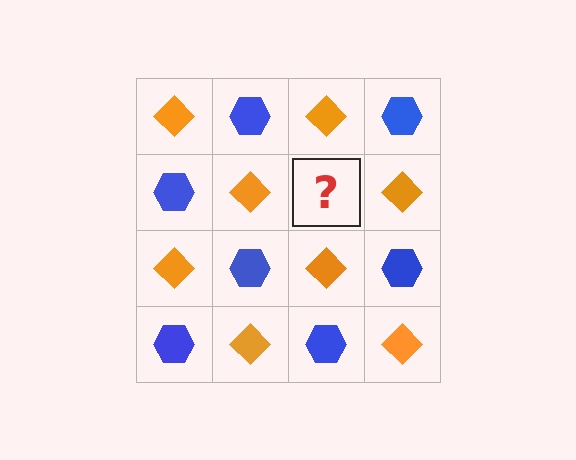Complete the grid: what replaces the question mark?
The question mark should be replaced with a blue hexagon.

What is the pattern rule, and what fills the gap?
The rule is that it alternates orange diamond and blue hexagon in a checkerboard pattern. The gap should be filled with a blue hexagon.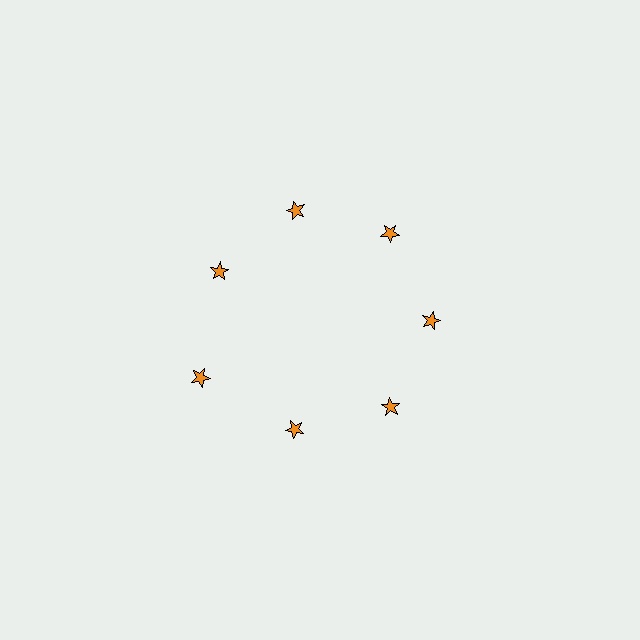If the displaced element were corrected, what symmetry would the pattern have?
It would have 7-fold rotational symmetry — the pattern would map onto itself every 51 degrees.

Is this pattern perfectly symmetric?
No. The 7 orange stars are arranged in a ring, but one element near the 8 o'clock position is pushed outward from the center, breaking the 7-fold rotational symmetry.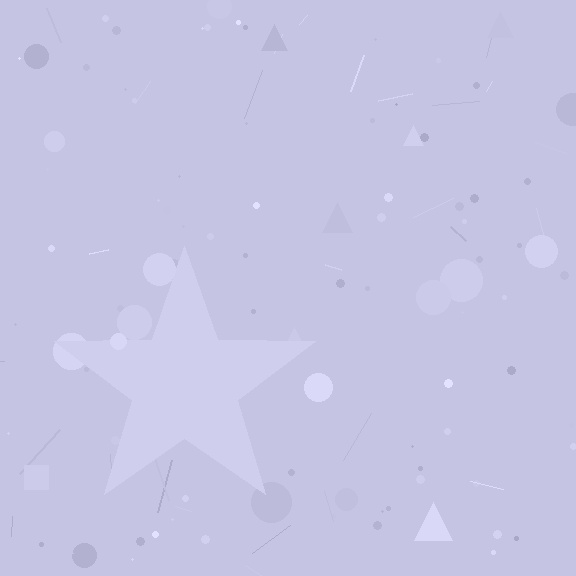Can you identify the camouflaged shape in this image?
The camouflaged shape is a star.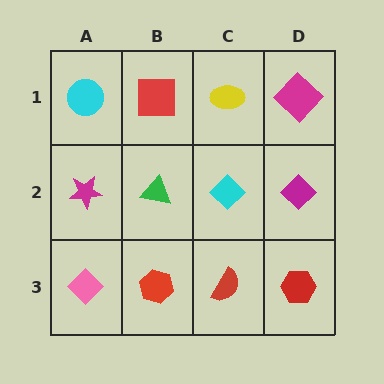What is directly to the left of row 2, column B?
A magenta star.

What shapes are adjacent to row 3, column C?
A cyan diamond (row 2, column C), a red hexagon (row 3, column B), a red hexagon (row 3, column D).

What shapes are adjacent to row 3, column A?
A magenta star (row 2, column A), a red hexagon (row 3, column B).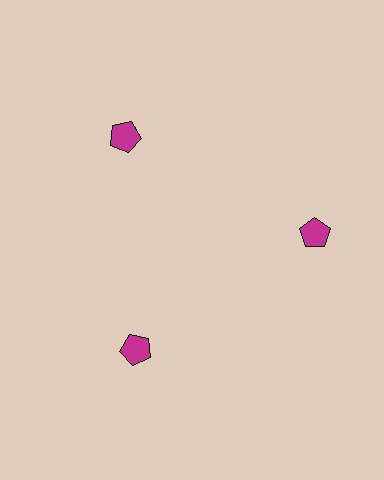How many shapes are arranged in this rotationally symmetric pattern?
There are 3 shapes, arranged in 3 groups of 1.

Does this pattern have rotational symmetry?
Yes, this pattern has 3-fold rotational symmetry. It looks the same after rotating 120 degrees around the center.